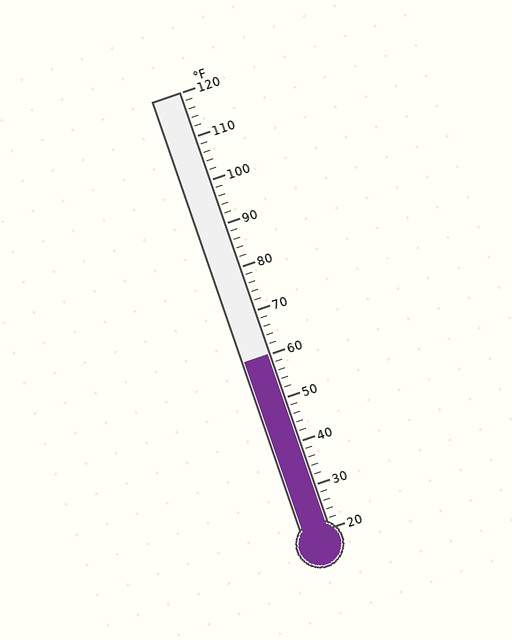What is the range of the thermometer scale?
The thermometer scale ranges from 20°F to 120°F.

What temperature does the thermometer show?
The thermometer shows approximately 60°F.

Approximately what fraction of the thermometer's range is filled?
The thermometer is filled to approximately 40% of its range.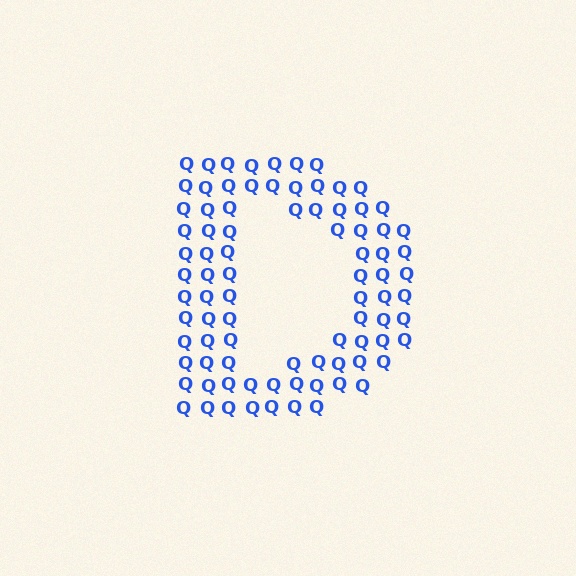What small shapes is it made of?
It is made of small letter Q's.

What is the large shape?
The large shape is the letter D.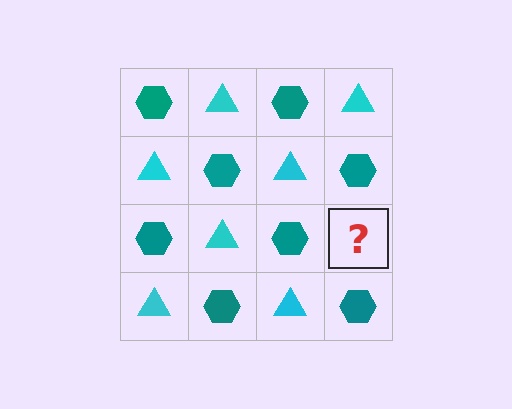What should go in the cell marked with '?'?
The missing cell should contain a cyan triangle.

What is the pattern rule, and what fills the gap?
The rule is that it alternates teal hexagon and cyan triangle in a checkerboard pattern. The gap should be filled with a cyan triangle.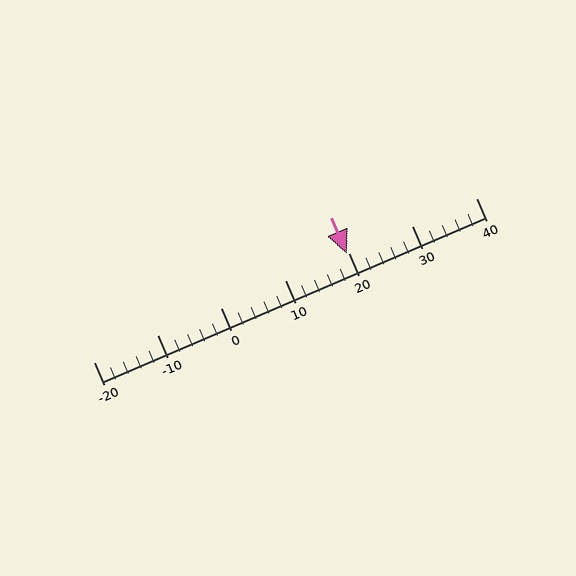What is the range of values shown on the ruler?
The ruler shows values from -20 to 40.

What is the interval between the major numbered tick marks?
The major tick marks are spaced 10 units apart.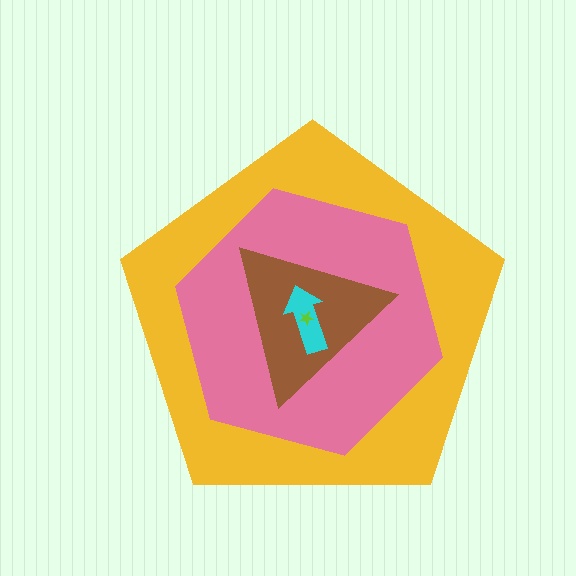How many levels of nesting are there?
5.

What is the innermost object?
The lime star.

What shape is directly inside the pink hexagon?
The brown triangle.